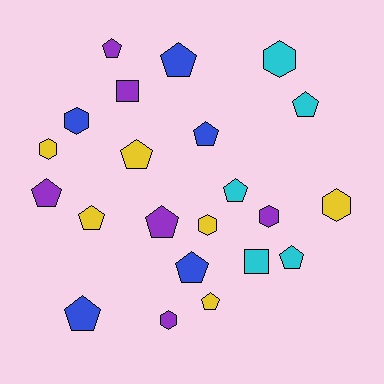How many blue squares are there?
There are no blue squares.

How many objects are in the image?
There are 22 objects.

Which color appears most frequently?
Yellow, with 6 objects.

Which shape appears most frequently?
Pentagon, with 13 objects.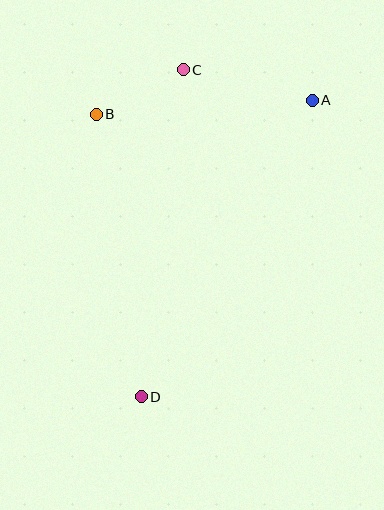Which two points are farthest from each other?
Points A and D are farthest from each other.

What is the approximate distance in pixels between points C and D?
The distance between C and D is approximately 330 pixels.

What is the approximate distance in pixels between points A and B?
The distance between A and B is approximately 217 pixels.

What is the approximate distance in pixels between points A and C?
The distance between A and C is approximately 133 pixels.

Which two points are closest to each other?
Points B and C are closest to each other.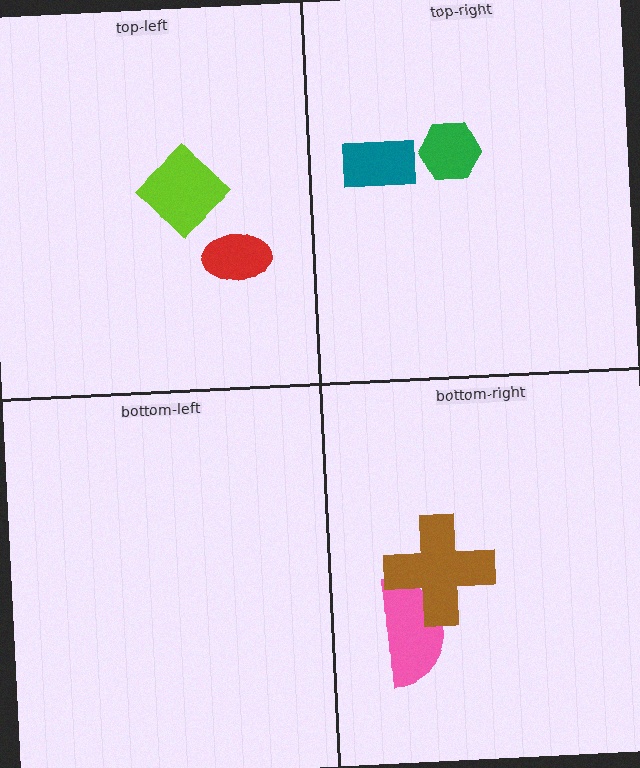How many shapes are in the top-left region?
2.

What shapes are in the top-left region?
The lime diamond, the red ellipse.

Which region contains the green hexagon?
The top-right region.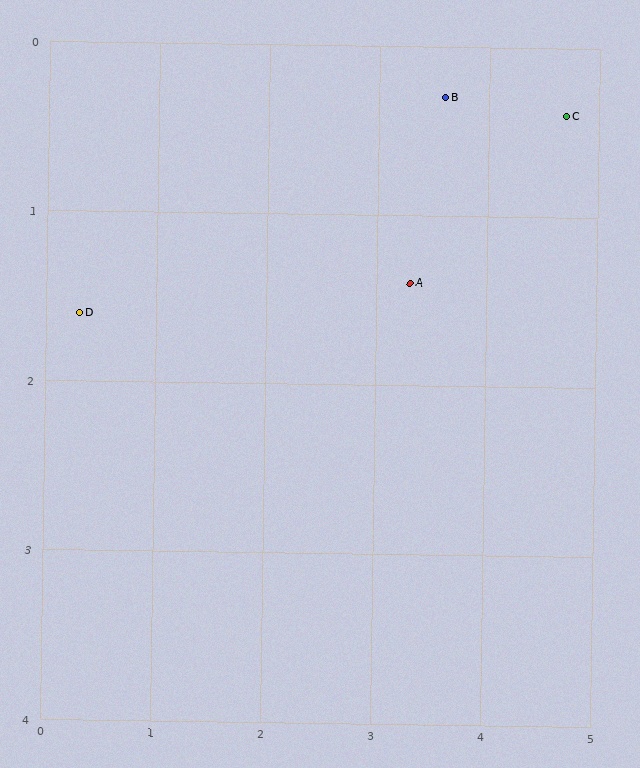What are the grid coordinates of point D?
Point D is at approximately (0.3, 1.6).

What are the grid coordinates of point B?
Point B is at approximately (3.6, 0.3).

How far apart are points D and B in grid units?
Points D and B are about 3.5 grid units apart.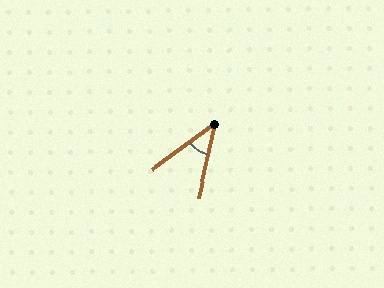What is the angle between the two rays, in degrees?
Approximately 42 degrees.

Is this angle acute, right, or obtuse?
It is acute.